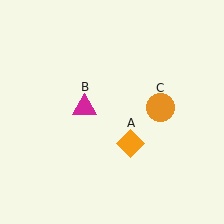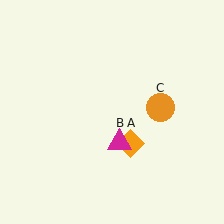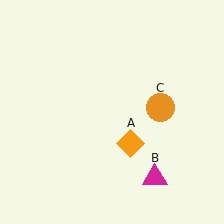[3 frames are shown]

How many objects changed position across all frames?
1 object changed position: magenta triangle (object B).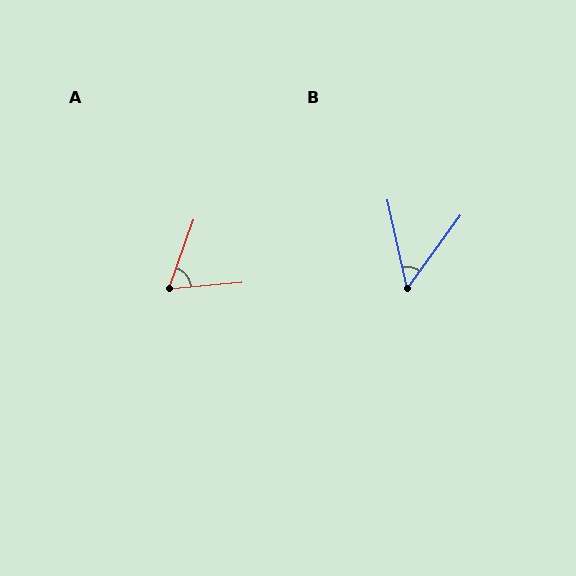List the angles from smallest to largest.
B (48°), A (64°).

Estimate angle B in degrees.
Approximately 48 degrees.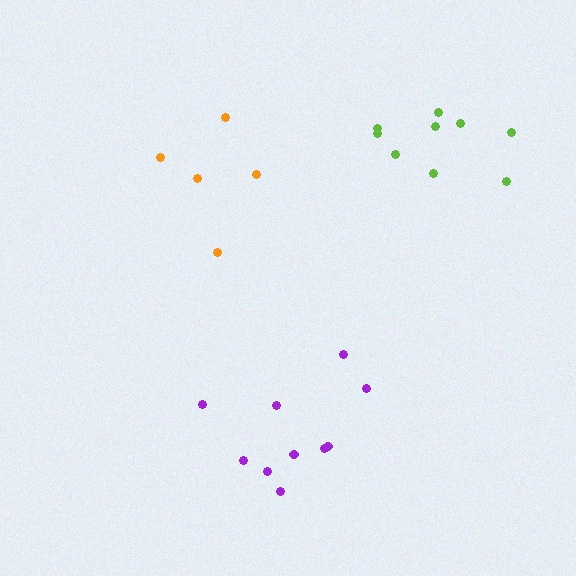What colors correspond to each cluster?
The clusters are colored: lime, orange, purple.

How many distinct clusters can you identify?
There are 3 distinct clusters.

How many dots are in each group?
Group 1: 9 dots, Group 2: 5 dots, Group 3: 10 dots (24 total).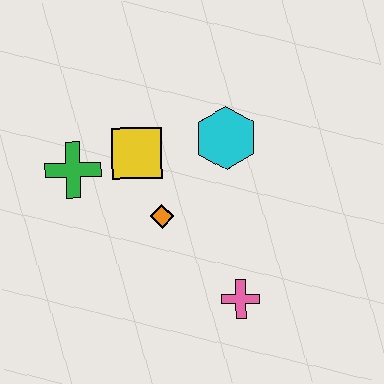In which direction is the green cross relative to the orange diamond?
The green cross is to the left of the orange diamond.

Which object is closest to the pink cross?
The orange diamond is closest to the pink cross.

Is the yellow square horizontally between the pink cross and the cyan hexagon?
No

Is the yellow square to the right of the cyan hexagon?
No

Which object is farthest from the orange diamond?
The pink cross is farthest from the orange diamond.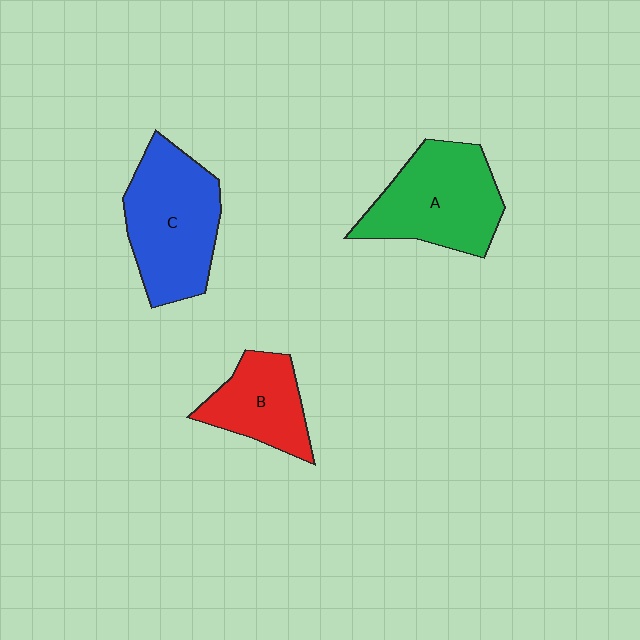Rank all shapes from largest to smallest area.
From largest to smallest: C (blue), A (green), B (red).